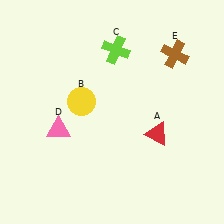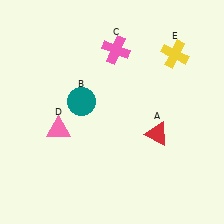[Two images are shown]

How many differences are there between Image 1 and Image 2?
There are 3 differences between the two images.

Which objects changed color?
B changed from yellow to teal. C changed from lime to pink. E changed from brown to yellow.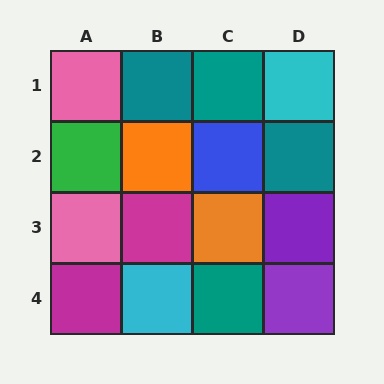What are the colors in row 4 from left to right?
Magenta, cyan, teal, purple.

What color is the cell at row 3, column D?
Purple.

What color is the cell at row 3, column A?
Pink.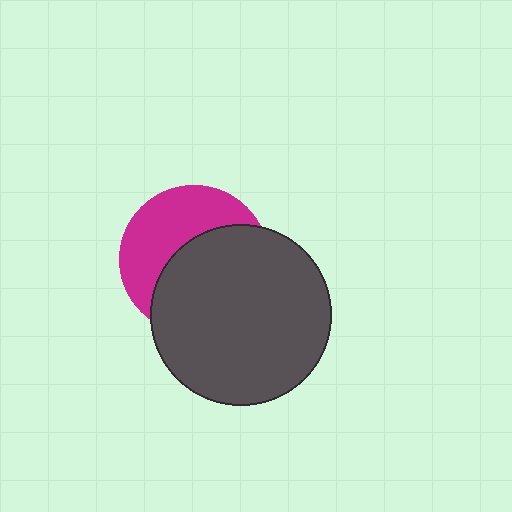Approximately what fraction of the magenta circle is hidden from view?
Roughly 56% of the magenta circle is hidden behind the dark gray circle.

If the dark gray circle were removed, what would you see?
You would see the complete magenta circle.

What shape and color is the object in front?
The object in front is a dark gray circle.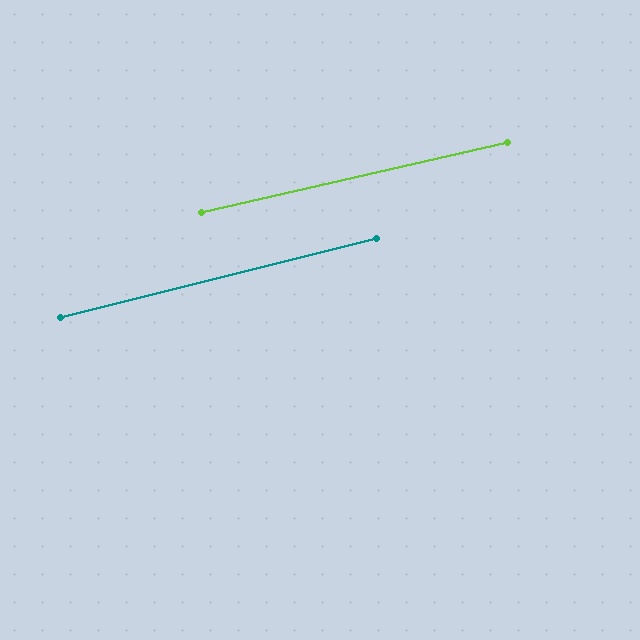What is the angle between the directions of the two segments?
Approximately 1 degree.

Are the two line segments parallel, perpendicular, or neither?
Parallel — their directions differ by only 1.1°.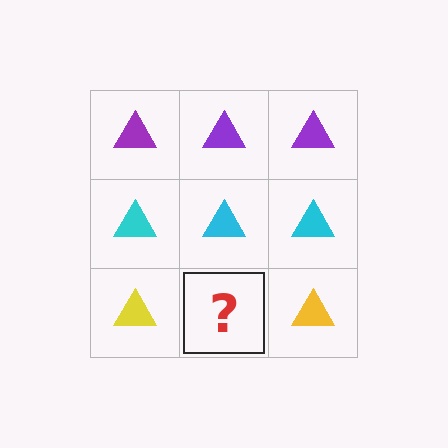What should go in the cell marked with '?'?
The missing cell should contain a yellow triangle.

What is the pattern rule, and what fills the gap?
The rule is that each row has a consistent color. The gap should be filled with a yellow triangle.